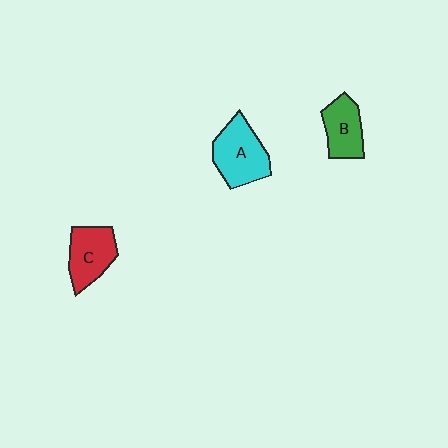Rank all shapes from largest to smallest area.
From largest to smallest: A (cyan), C (red), B (green).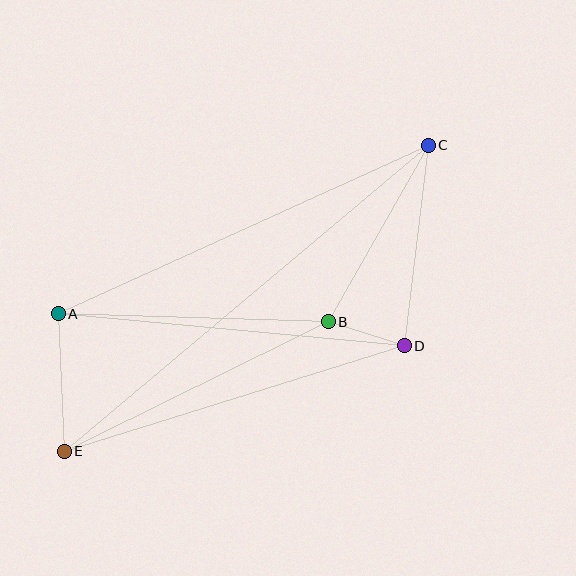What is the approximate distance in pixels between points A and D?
The distance between A and D is approximately 347 pixels.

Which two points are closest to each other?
Points B and D are closest to each other.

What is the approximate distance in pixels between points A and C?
The distance between A and C is approximately 406 pixels.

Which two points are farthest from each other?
Points C and E are farthest from each other.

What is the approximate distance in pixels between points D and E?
The distance between D and E is approximately 356 pixels.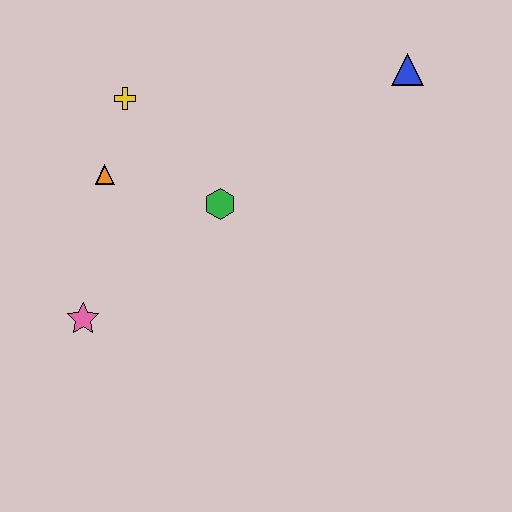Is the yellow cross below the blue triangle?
Yes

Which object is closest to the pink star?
The orange triangle is closest to the pink star.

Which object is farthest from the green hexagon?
The blue triangle is farthest from the green hexagon.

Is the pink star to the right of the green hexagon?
No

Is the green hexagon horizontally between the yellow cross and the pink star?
No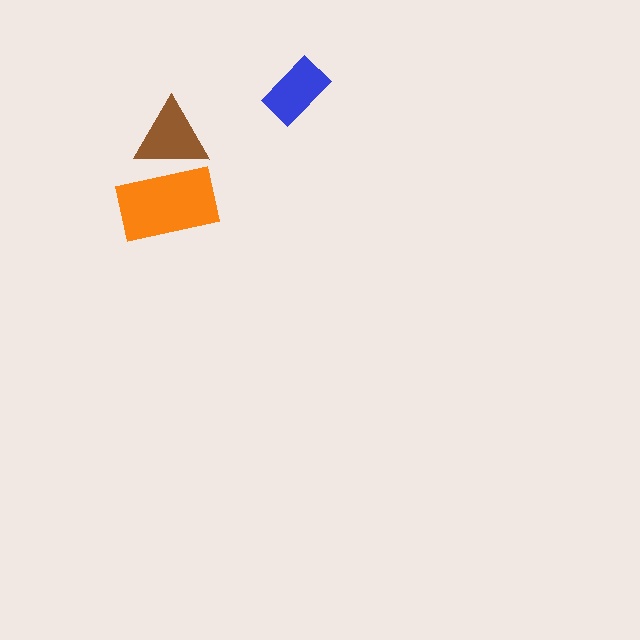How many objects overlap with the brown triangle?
1 object overlaps with the brown triangle.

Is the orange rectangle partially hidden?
Yes, it is partially covered by another shape.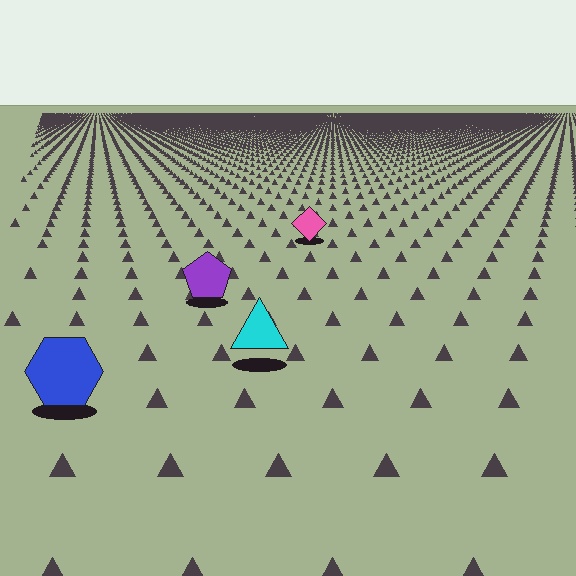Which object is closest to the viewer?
The blue hexagon is closest. The texture marks near it are larger and more spread out.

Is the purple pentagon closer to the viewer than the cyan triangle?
No. The cyan triangle is closer — you can tell from the texture gradient: the ground texture is coarser near it.